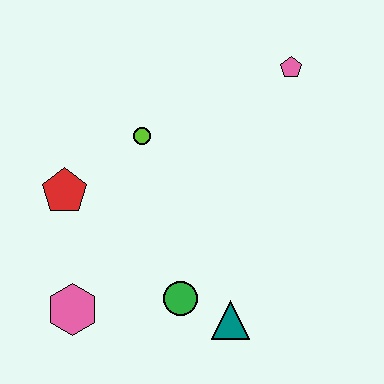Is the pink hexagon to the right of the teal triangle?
No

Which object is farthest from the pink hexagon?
The pink pentagon is farthest from the pink hexagon.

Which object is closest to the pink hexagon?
The green circle is closest to the pink hexagon.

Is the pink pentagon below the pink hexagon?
No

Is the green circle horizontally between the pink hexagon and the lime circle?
No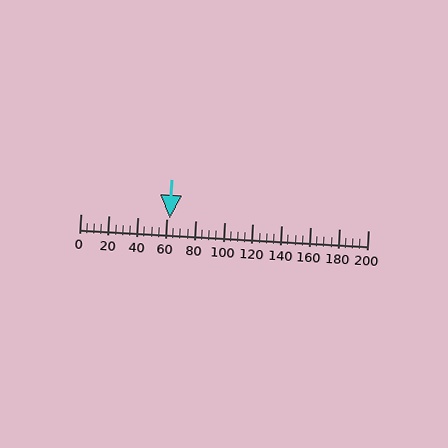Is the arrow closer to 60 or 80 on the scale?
The arrow is closer to 60.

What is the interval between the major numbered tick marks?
The major tick marks are spaced 20 units apart.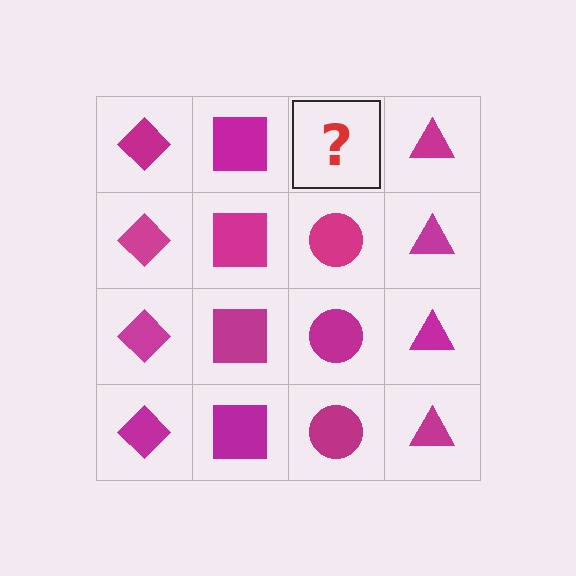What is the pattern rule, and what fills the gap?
The rule is that each column has a consistent shape. The gap should be filled with a magenta circle.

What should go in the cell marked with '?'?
The missing cell should contain a magenta circle.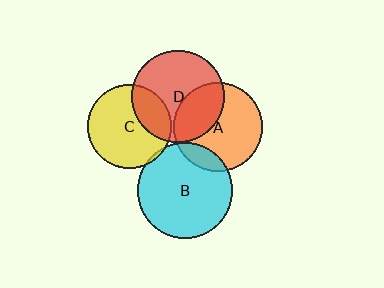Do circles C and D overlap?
Yes.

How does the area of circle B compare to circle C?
Approximately 1.3 times.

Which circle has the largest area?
Circle B (cyan).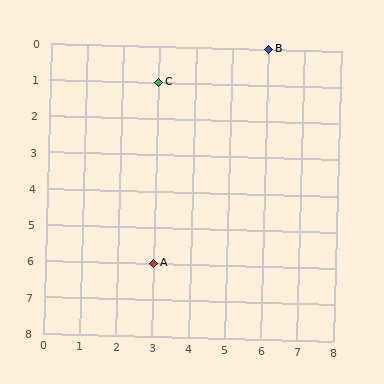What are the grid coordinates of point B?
Point B is at grid coordinates (6, 0).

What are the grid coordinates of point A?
Point A is at grid coordinates (3, 6).